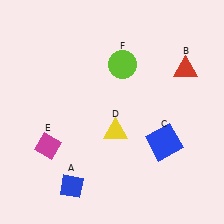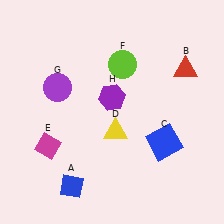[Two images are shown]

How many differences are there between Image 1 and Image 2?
There are 2 differences between the two images.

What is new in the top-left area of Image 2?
A purple circle (G) was added in the top-left area of Image 2.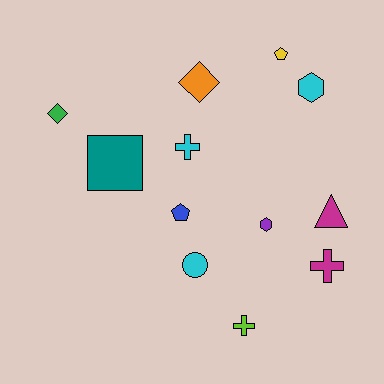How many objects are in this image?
There are 12 objects.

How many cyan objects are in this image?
There are 3 cyan objects.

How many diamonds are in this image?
There are 2 diamonds.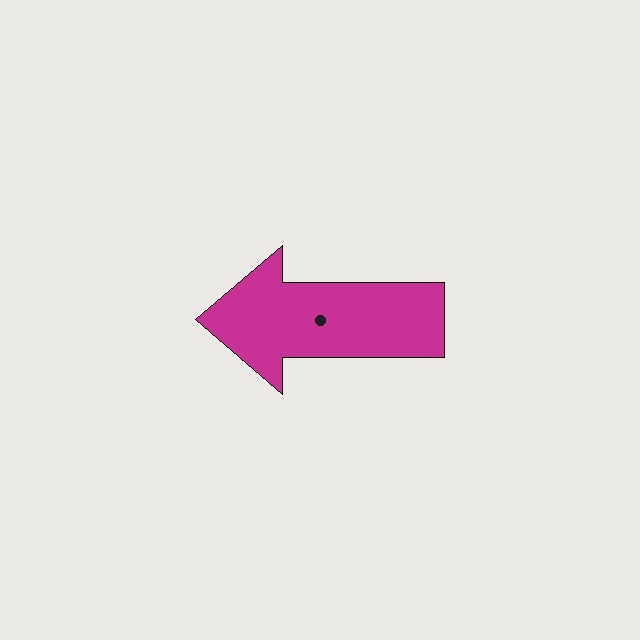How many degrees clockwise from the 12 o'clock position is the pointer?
Approximately 270 degrees.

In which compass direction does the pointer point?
West.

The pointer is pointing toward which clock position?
Roughly 9 o'clock.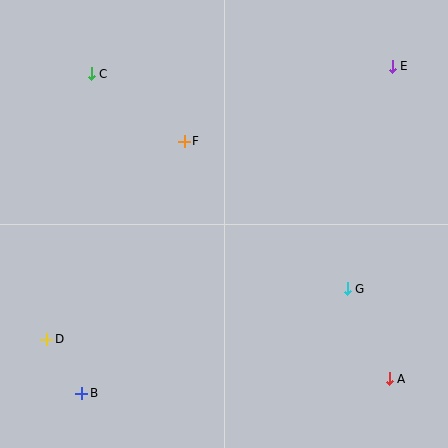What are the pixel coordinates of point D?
Point D is at (47, 339).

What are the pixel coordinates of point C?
Point C is at (91, 74).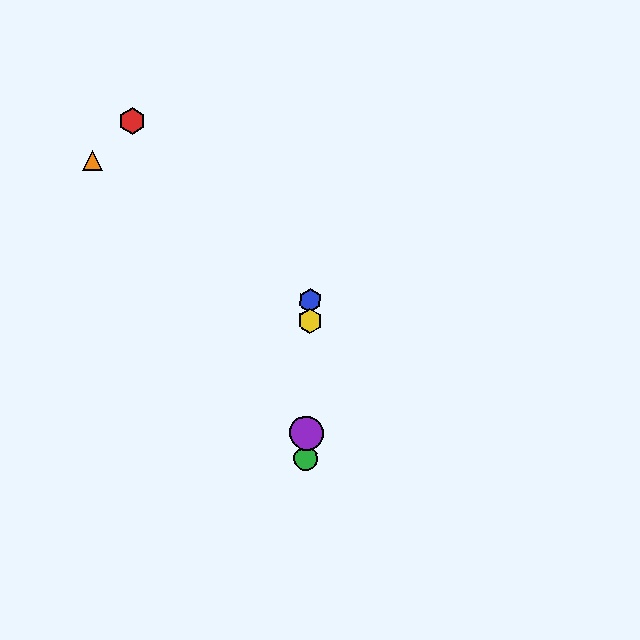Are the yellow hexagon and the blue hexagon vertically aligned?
Yes, both are at x≈310.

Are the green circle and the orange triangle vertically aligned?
No, the green circle is at x≈306 and the orange triangle is at x≈93.